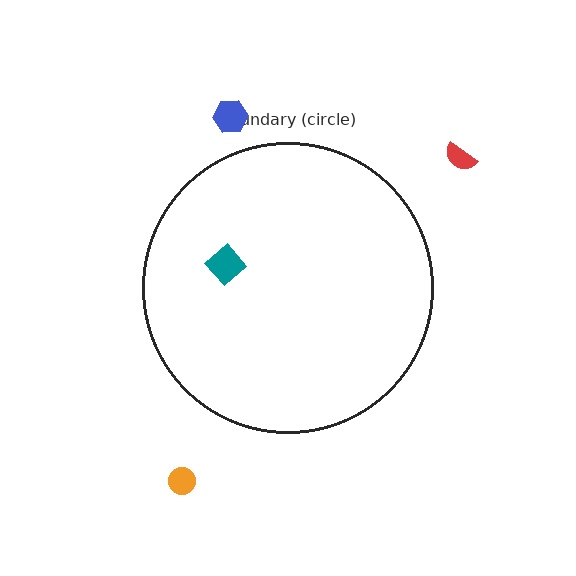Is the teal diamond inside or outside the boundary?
Inside.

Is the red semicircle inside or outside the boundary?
Outside.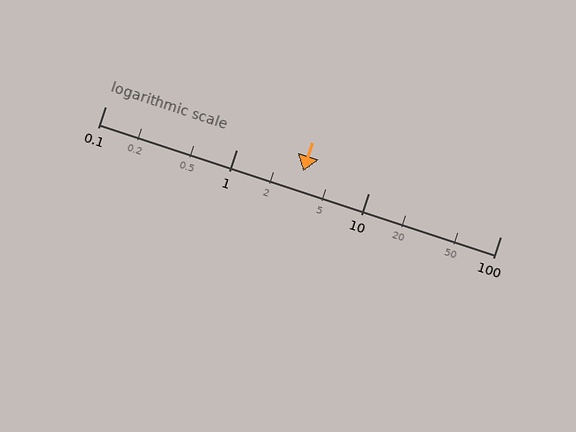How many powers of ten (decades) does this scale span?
The scale spans 3 decades, from 0.1 to 100.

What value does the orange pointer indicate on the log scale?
The pointer indicates approximately 3.2.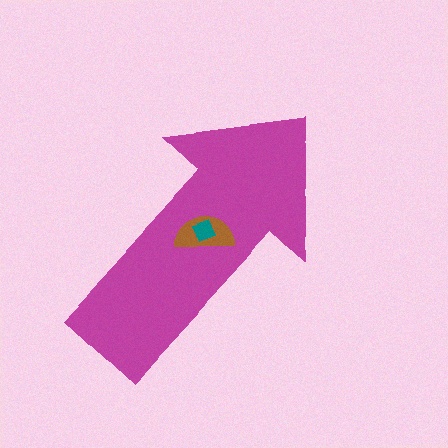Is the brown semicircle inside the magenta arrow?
Yes.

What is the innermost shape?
The teal diamond.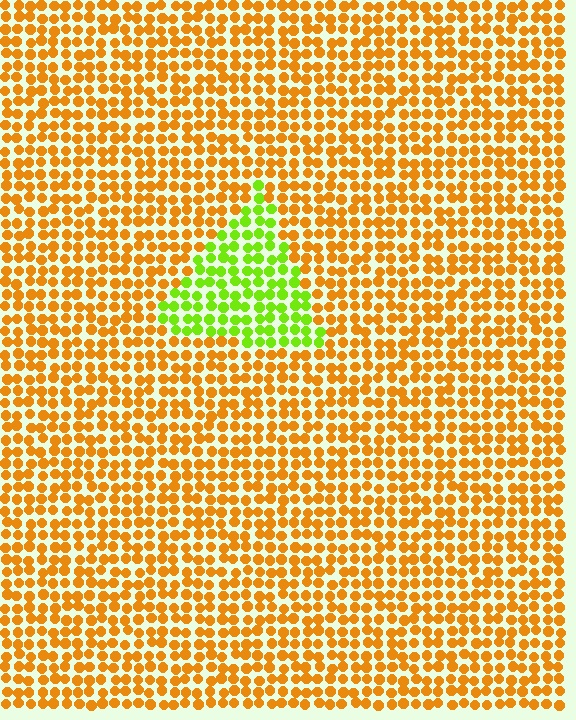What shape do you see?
I see a triangle.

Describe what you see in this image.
The image is filled with small orange elements in a uniform arrangement. A triangle-shaped region is visible where the elements are tinted to a slightly different hue, forming a subtle color boundary.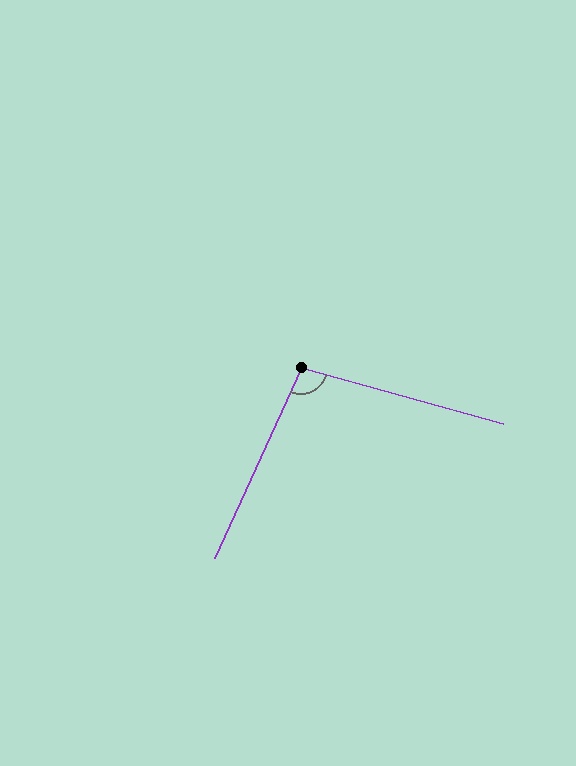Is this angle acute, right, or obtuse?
It is obtuse.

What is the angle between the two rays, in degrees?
Approximately 99 degrees.